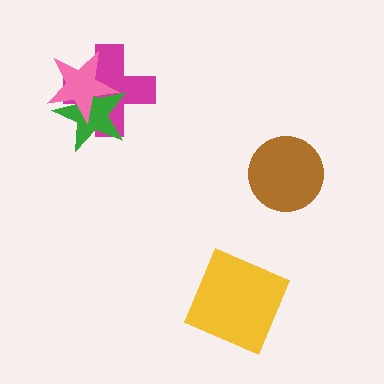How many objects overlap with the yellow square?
0 objects overlap with the yellow square.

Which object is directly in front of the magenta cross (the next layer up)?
The green star is directly in front of the magenta cross.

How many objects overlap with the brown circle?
0 objects overlap with the brown circle.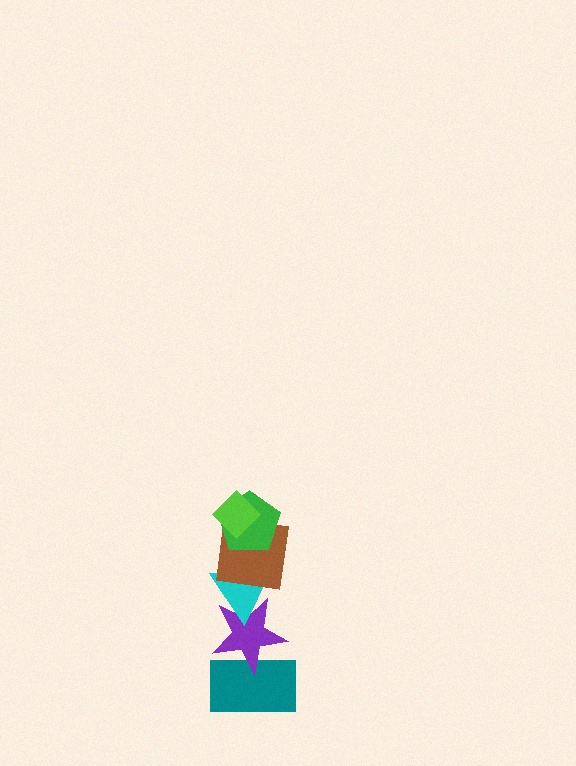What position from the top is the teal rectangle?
The teal rectangle is 6th from the top.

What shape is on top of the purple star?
The cyan triangle is on top of the purple star.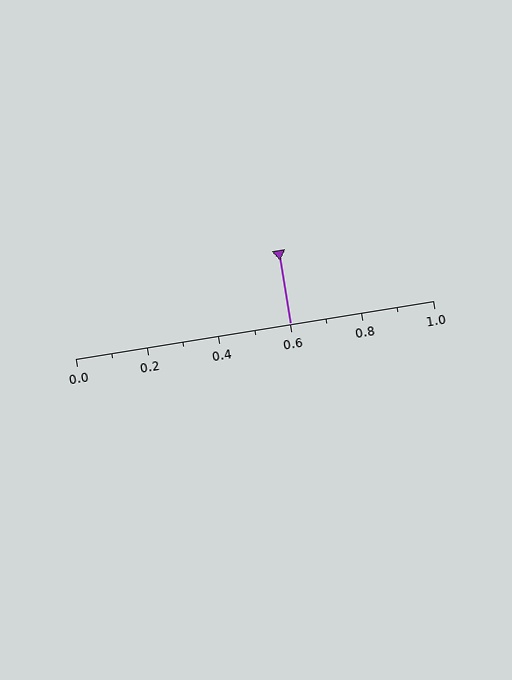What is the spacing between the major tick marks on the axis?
The major ticks are spaced 0.2 apart.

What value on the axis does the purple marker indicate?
The marker indicates approximately 0.6.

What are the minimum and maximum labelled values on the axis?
The axis runs from 0.0 to 1.0.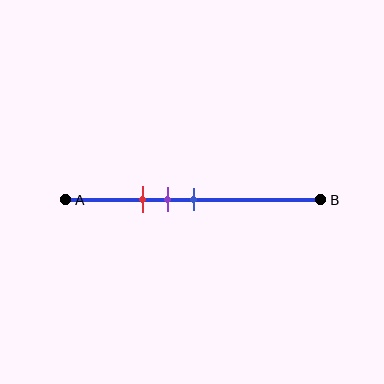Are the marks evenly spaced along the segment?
Yes, the marks are approximately evenly spaced.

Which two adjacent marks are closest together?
The purple and blue marks are the closest adjacent pair.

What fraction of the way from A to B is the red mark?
The red mark is approximately 30% (0.3) of the way from A to B.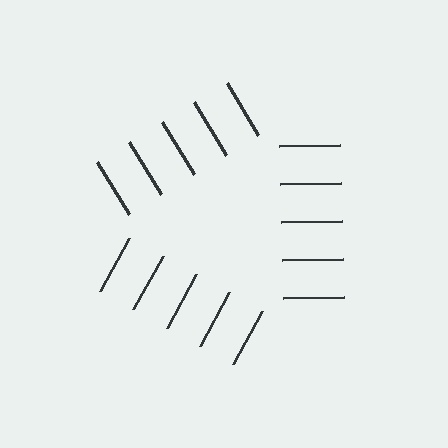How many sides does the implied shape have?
3 sides — the line-ends trace a triangle.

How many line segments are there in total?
15 — 5 along each of the 3 edges.